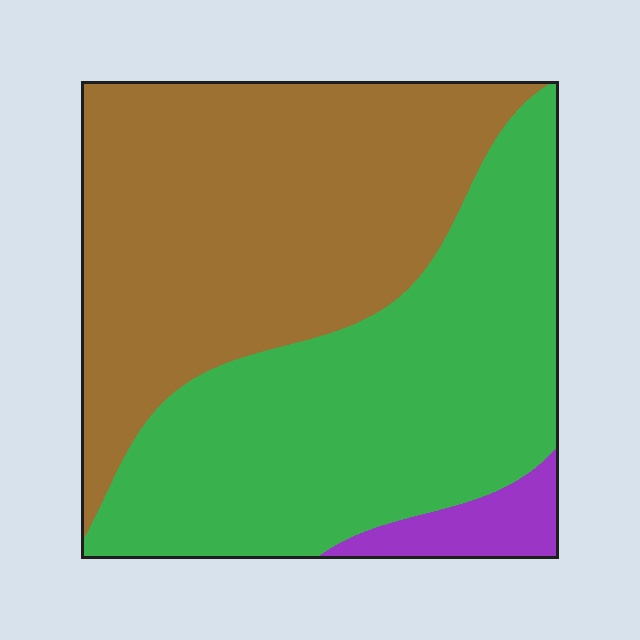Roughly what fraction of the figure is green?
Green covers roughly 45% of the figure.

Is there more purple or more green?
Green.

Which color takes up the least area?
Purple, at roughly 5%.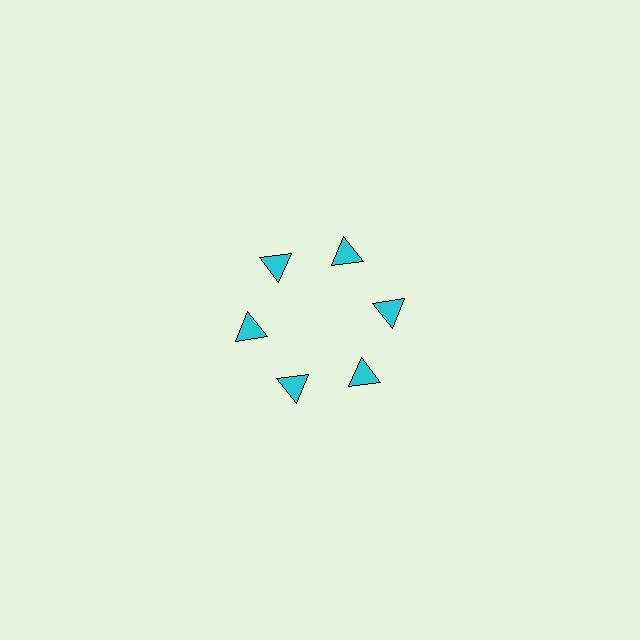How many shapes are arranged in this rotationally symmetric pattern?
There are 6 shapes, arranged in 6 groups of 1.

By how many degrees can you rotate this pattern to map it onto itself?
The pattern maps onto itself every 60 degrees of rotation.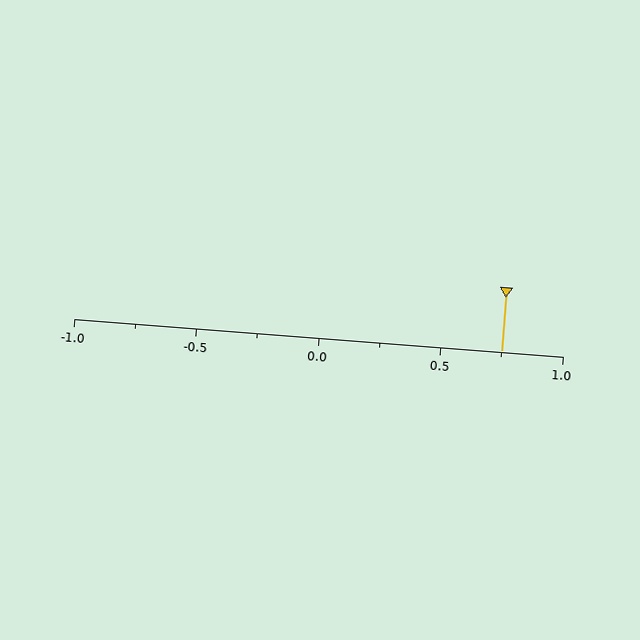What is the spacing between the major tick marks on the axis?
The major ticks are spaced 0.5 apart.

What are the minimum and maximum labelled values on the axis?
The axis runs from -1.0 to 1.0.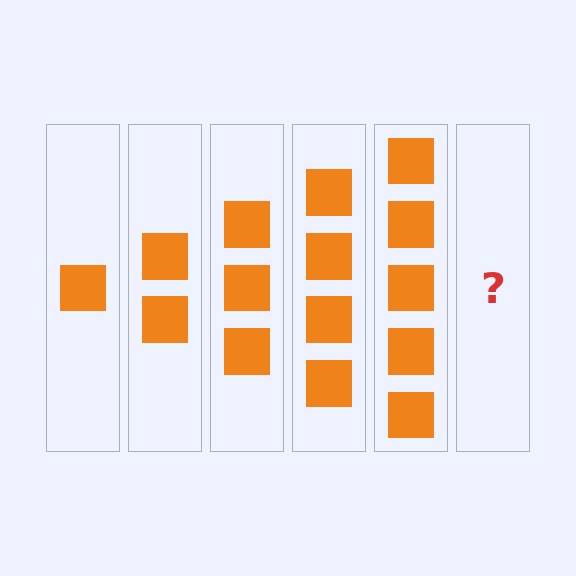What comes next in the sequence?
The next element should be 6 squares.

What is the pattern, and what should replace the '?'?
The pattern is that each step adds one more square. The '?' should be 6 squares.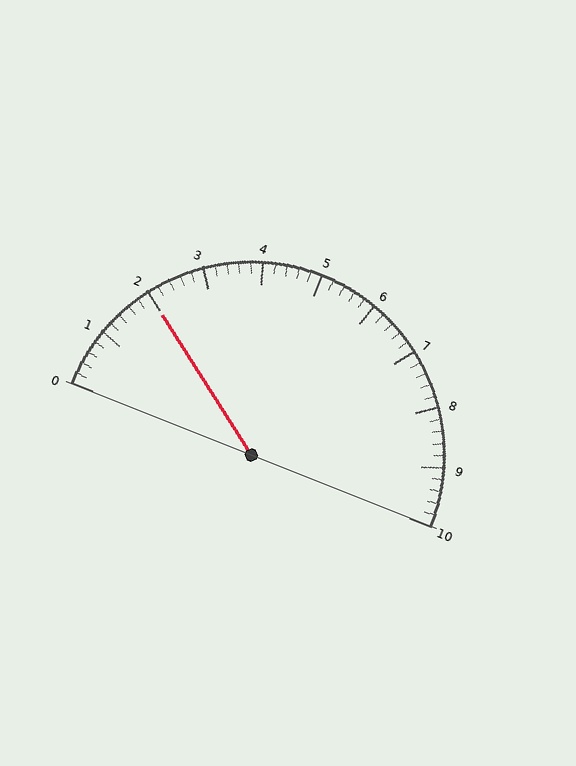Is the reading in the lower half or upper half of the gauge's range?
The reading is in the lower half of the range (0 to 10).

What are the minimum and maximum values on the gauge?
The gauge ranges from 0 to 10.